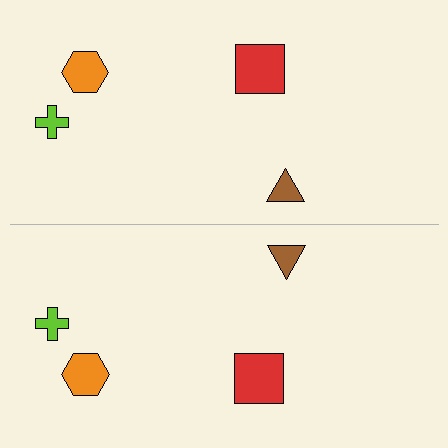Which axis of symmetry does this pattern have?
The pattern has a horizontal axis of symmetry running through the center of the image.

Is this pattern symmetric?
Yes, this pattern has bilateral (reflection) symmetry.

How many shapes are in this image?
There are 8 shapes in this image.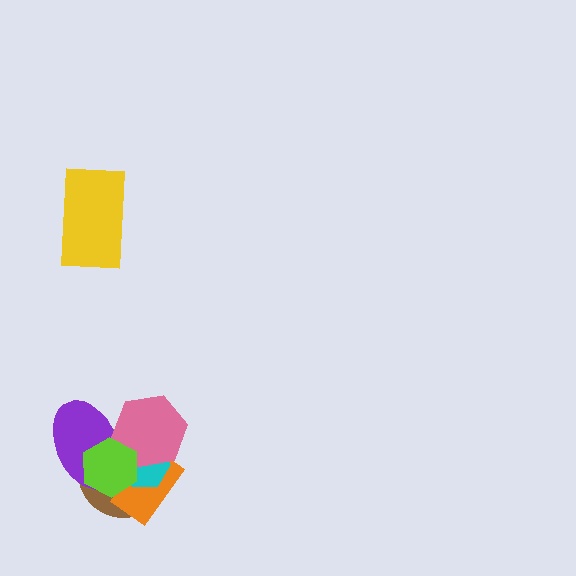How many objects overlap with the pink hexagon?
5 objects overlap with the pink hexagon.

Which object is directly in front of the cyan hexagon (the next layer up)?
The pink hexagon is directly in front of the cyan hexagon.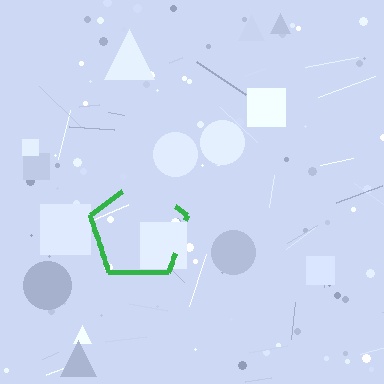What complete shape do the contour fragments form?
The contour fragments form a pentagon.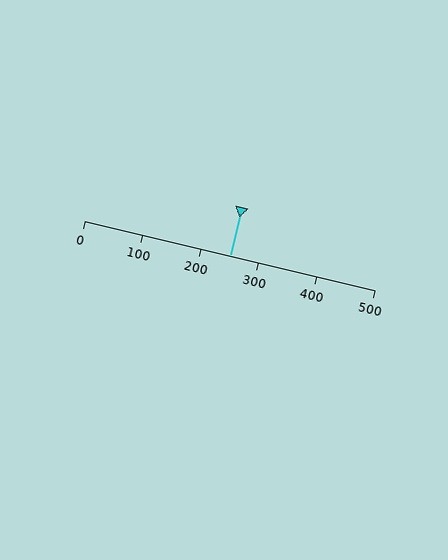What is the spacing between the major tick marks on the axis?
The major ticks are spaced 100 apart.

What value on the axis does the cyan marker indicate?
The marker indicates approximately 250.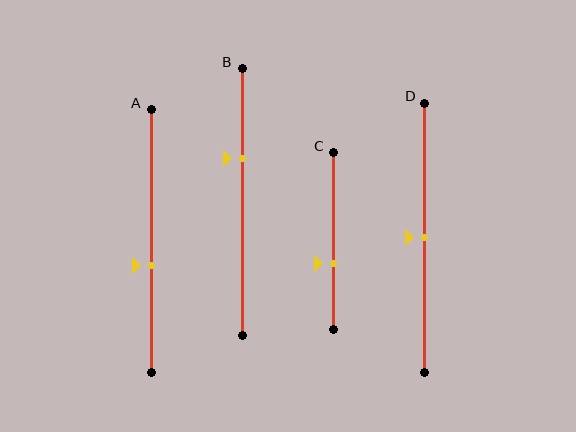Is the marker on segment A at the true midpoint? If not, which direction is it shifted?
No, the marker on segment A is shifted downward by about 9% of the segment length.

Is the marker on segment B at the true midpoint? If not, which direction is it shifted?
No, the marker on segment B is shifted upward by about 16% of the segment length.